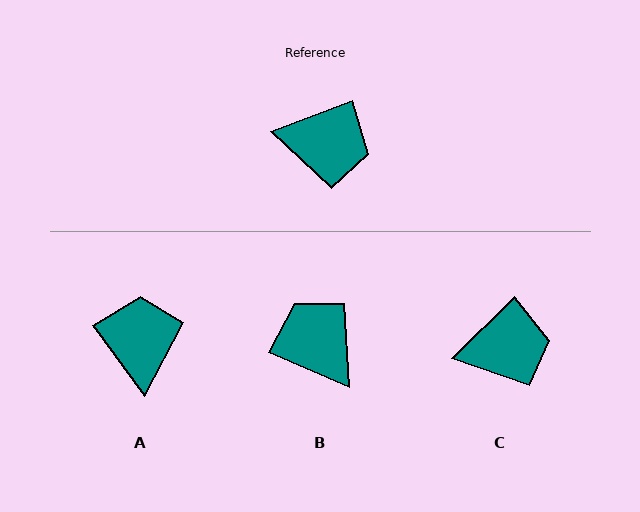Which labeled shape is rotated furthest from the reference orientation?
B, about 136 degrees away.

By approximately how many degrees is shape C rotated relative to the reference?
Approximately 24 degrees counter-clockwise.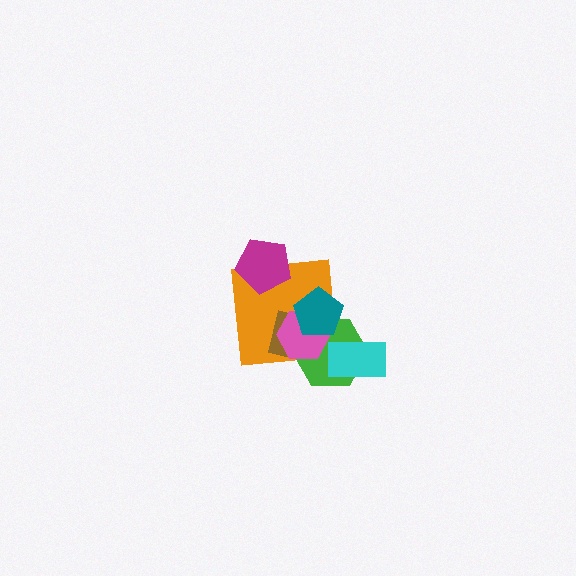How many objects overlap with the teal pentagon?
4 objects overlap with the teal pentagon.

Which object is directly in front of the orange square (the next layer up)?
The brown rectangle is directly in front of the orange square.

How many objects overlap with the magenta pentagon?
1 object overlaps with the magenta pentagon.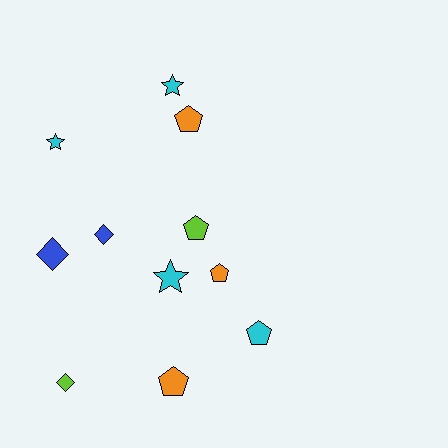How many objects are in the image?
There are 11 objects.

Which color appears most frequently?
Cyan, with 4 objects.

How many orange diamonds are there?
There are no orange diamonds.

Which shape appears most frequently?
Pentagon, with 5 objects.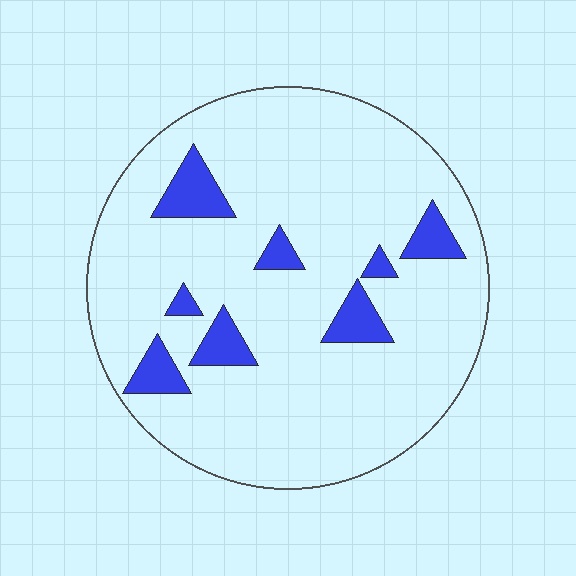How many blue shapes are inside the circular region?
8.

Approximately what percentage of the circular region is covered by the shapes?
Approximately 10%.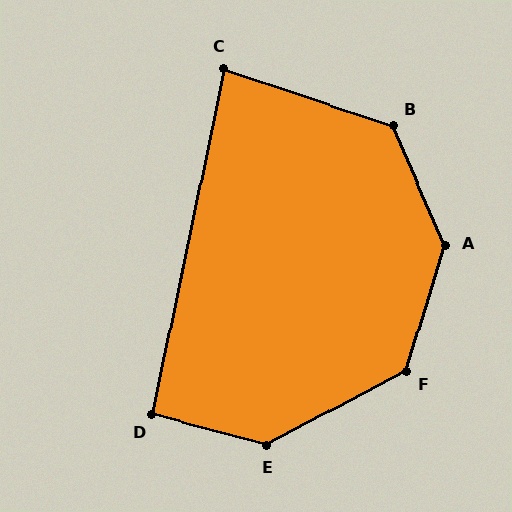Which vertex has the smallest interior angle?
C, at approximately 84 degrees.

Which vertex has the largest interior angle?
A, at approximately 139 degrees.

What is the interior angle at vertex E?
Approximately 137 degrees (obtuse).